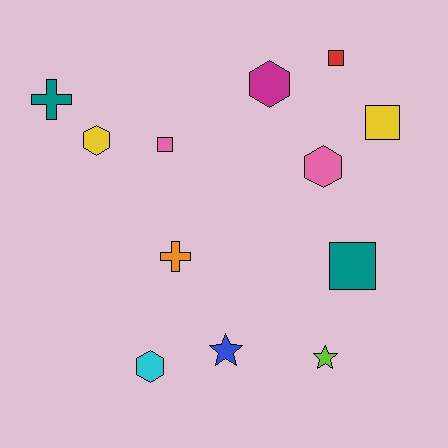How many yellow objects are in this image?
There are 2 yellow objects.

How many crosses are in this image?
There are 2 crosses.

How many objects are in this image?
There are 12 objects.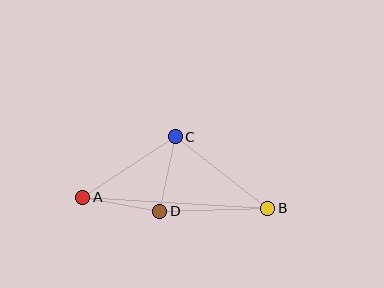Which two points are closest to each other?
Points C and D are closest to each other.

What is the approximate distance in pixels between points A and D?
The distance between A and D is approximately 78 pixels.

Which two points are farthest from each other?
Points A and B are farthest from each other.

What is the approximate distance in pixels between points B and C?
The distance between B and C is approximately 117 pixels.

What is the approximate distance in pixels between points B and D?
The distance between B and D is approximately 108 pixels.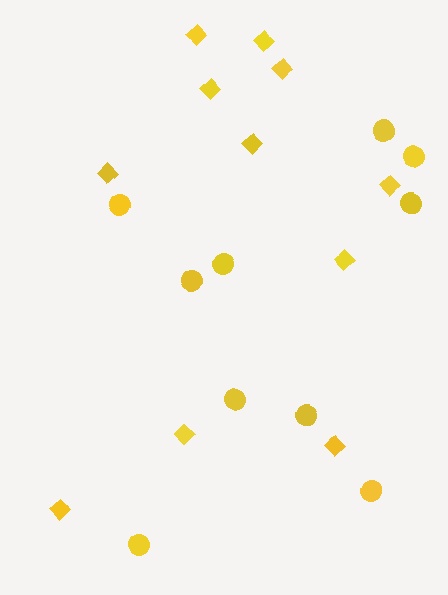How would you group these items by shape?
There are 2 groups: one group of diamonds (11) and one group of circles (10).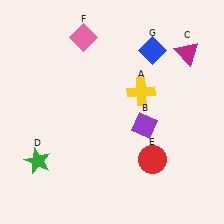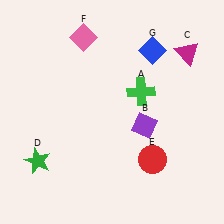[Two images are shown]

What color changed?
The cross (A) changed from yellow in Image 1 to green in Image 2.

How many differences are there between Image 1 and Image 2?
There is 1 difference between the two images.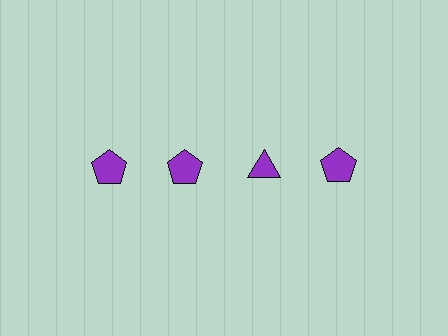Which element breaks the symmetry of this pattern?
The purple triangle in the top row, center column breaks the symmetry. All other shapes are purple pentagons.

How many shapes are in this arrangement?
There are 4 shapes arranged in a grid pattern.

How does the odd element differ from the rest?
It has a different shape: triangle instead of pentagon.